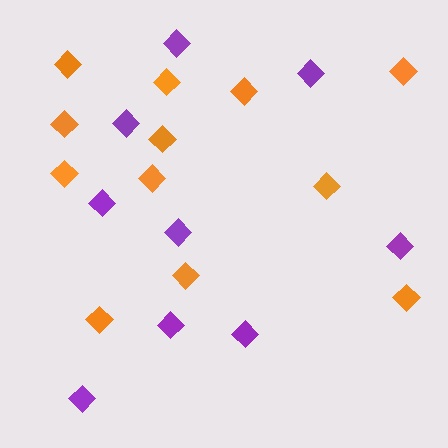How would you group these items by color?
There are 2 groups: one group of purple diamonds (9) and one group of orange diamonds (12).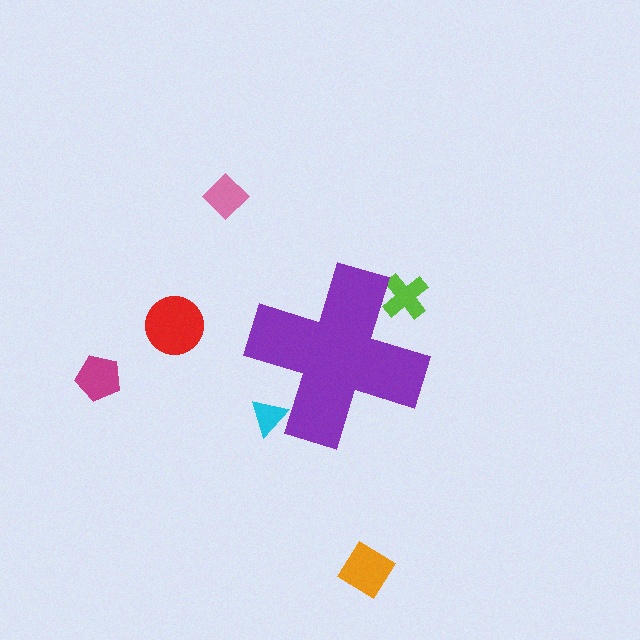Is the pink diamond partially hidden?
No, the pink diamond is fully visible.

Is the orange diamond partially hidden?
No, the orange diamond is fully visible.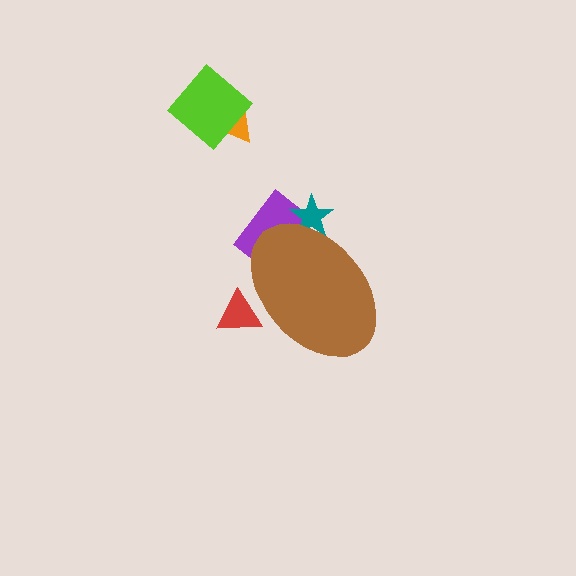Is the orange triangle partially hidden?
No, the orange triangle is fully visible.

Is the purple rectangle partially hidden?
Yes, the purple rectangle is partially hidden behind the brown ellipse.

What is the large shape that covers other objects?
A brown ellipse.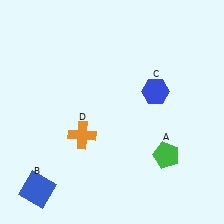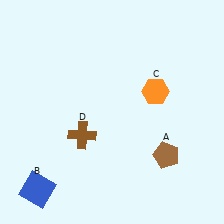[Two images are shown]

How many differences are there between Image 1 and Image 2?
There are 3 differences between the two images.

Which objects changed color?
A changed from green to brown. C changed from blue to orange. D changed from orange to brown.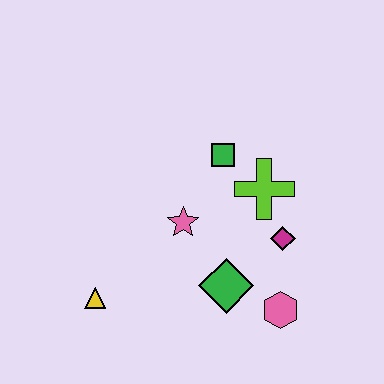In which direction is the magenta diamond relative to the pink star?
The magenta diamond is to the right of the pink star.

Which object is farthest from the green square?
The yellow triangle is farthest from the green square.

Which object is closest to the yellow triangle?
The pink star is closest to the yellow triangle.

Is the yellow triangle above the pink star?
No